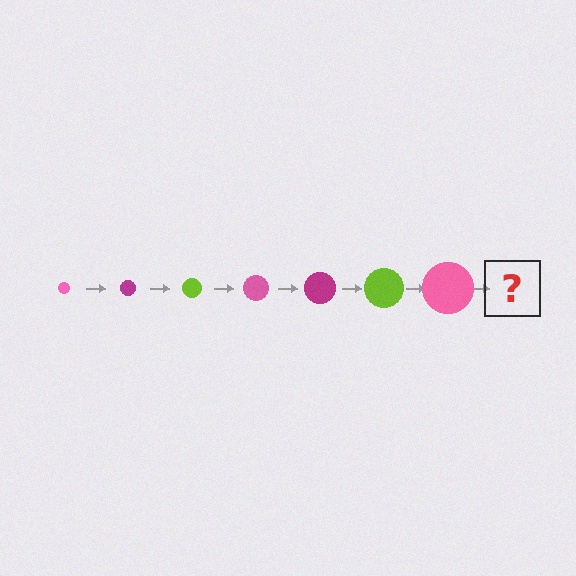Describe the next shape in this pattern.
It should be a magenta circle, larger than the previous one.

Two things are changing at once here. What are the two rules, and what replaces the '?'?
The two rules are that the circle grows larger each step and the color cycles through pink, magenta, and lime. The '?' should be a magenta circle, larger than the previous one.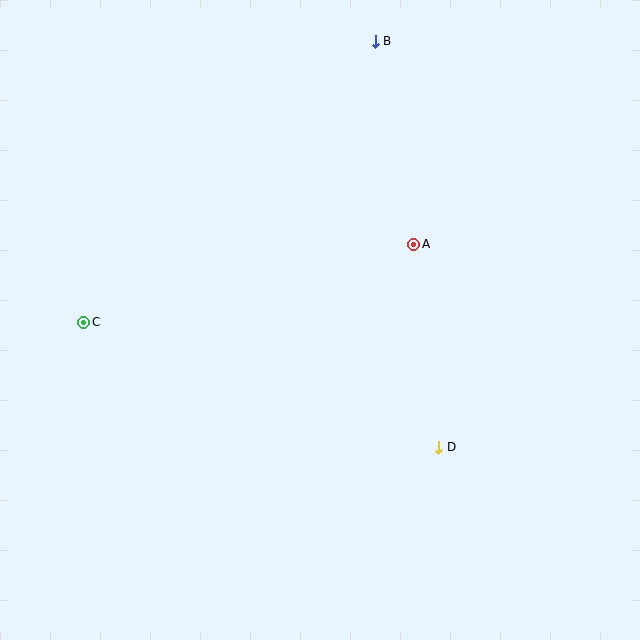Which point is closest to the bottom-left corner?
Point C is closest to the bottom-left corner.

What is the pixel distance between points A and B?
The distance between A and B is 207 pixels.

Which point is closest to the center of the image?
Point A at (414, 244) is closest to the center.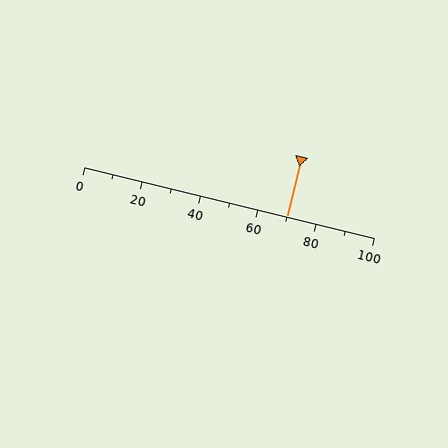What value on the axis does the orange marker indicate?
The marker indicates approximately 70.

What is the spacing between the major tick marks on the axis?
The major ticks are spaced 20 apart.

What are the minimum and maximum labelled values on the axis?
The axis runs from 0 to 100.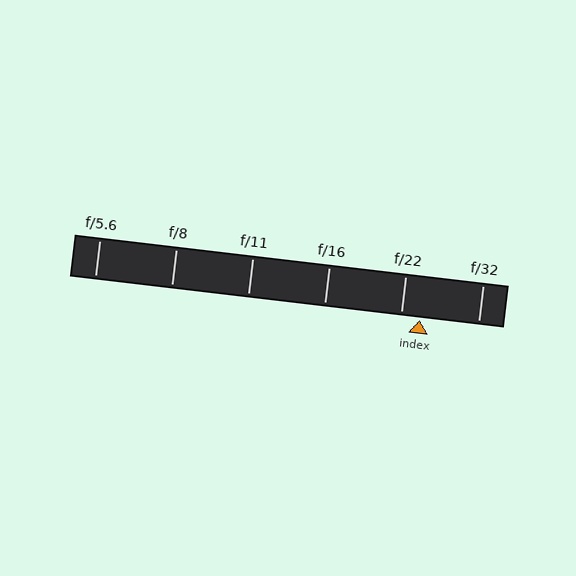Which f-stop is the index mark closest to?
The index mark is closest to f/22.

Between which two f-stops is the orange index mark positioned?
The index mark is between f/22 and f/32.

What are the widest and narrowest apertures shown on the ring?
The widest aperture shown is f/5.6 and the narrowest is f/32.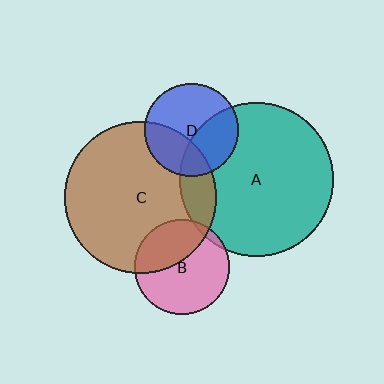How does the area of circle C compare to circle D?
Approximately 2.6 times.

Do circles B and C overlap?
Yes.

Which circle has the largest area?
Circle A (teal).